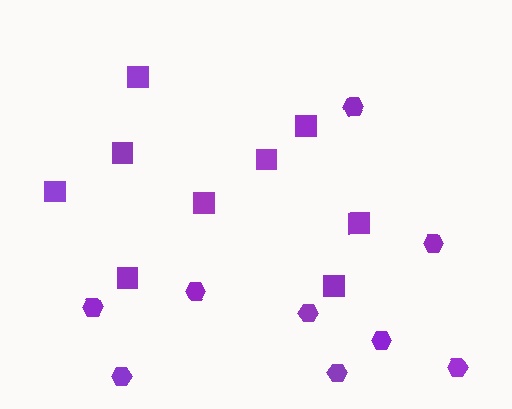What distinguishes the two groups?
There are 2 groups: one group of hexagons (9) and one group of squares (9).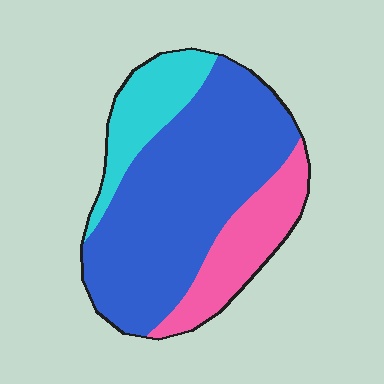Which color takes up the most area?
Blue, at roughly 65%.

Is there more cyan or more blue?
Blue.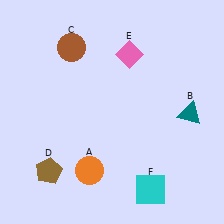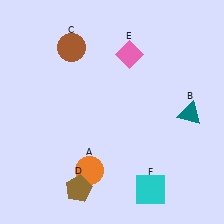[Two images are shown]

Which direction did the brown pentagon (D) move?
The brown pentagon (D) moved right.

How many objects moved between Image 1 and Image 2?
1 object moved between the two images.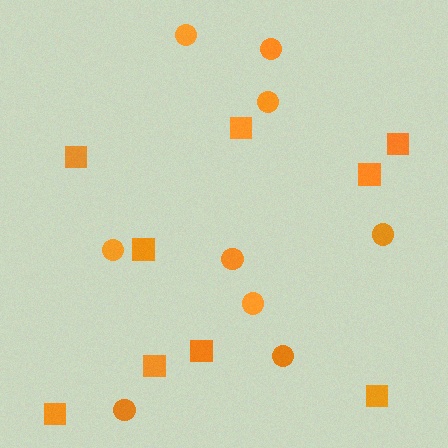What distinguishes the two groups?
There are 2 groups: one group of squares (9) and one group of circles (9).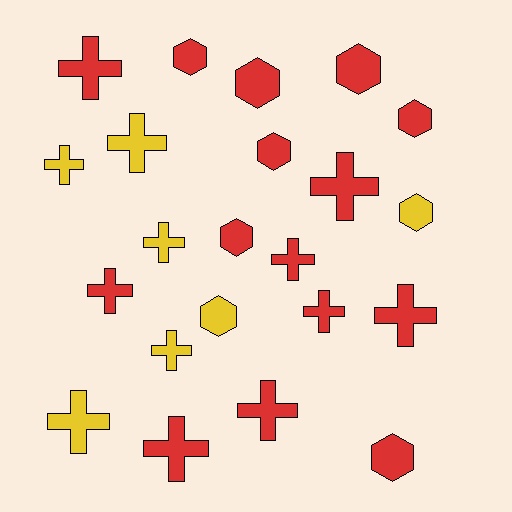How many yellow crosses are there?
There are 5 yellow crosses.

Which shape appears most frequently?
Cross, with 13 objects.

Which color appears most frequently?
Red, with 15 objects.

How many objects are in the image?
There are 22 objects.